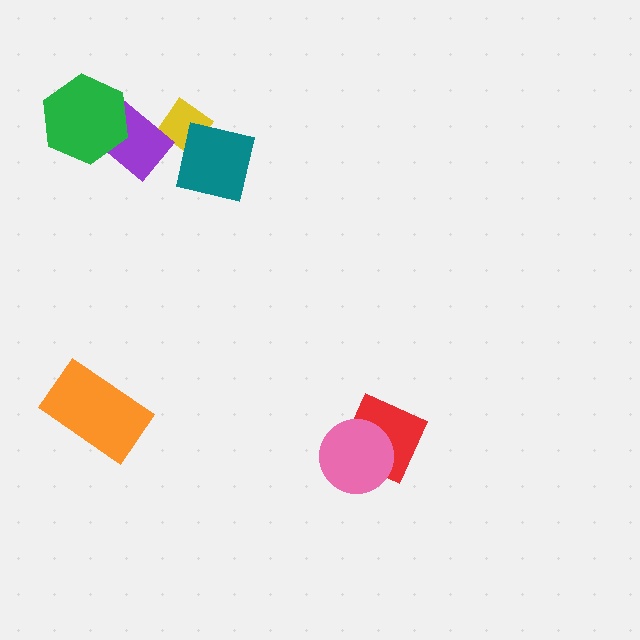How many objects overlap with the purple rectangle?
2 objects overlap with the purple rectangle.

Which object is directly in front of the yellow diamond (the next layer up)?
The teal square is directly in front of the yellow diamond.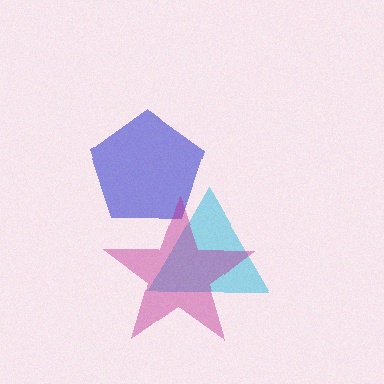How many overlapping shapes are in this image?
There are 3 overlapping shapes in the image.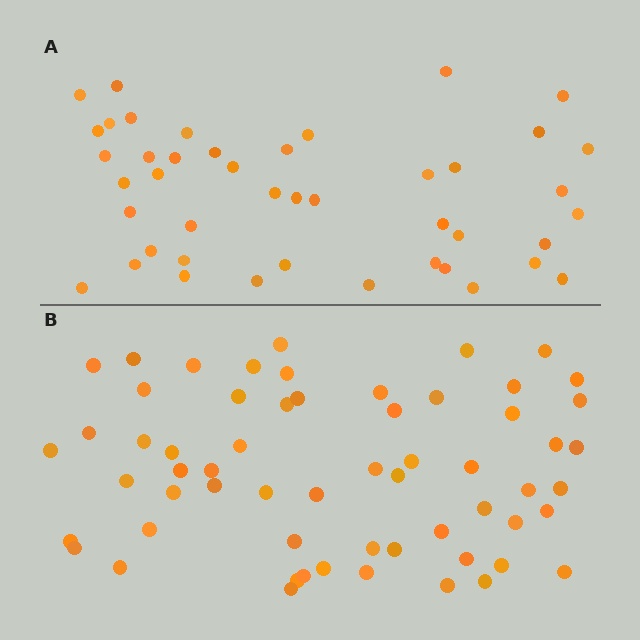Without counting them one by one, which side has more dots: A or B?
Region B (the bottom region) has more dots.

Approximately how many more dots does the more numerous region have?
Region B has approximately 15 more dots than region A.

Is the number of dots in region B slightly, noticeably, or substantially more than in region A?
Region B has noticeably more, but not dramatically so. The ratio is roughly 1.4 to 1.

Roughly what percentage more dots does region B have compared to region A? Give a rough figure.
About 35% more.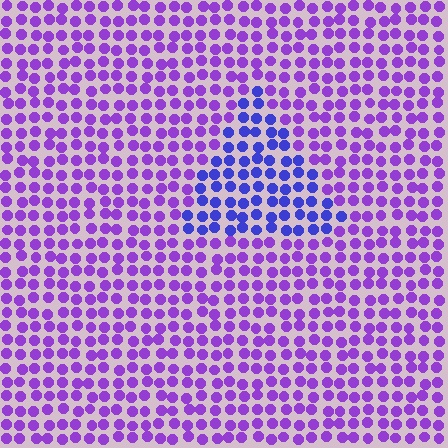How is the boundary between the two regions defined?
The boundary is defined purely by a slight shift in hue (about 36 degrees). Spacing, size, and orientation are identical on both sides.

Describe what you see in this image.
The image is filled with small purple elements in a uniform arrangement. A triangle-shaped region is visible where the elements are tinted to a slightly different hue, forming a subtle color boundary.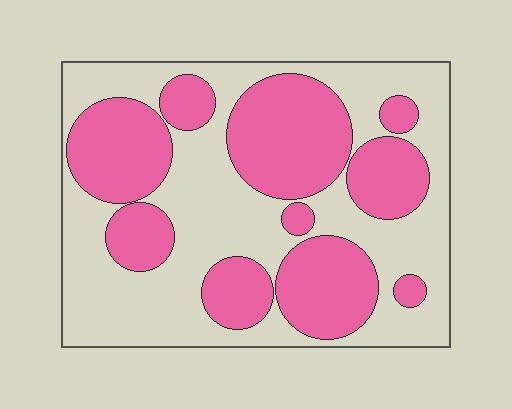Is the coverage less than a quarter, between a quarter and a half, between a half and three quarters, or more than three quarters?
Between a quarter and a half.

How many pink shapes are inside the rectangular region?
10.